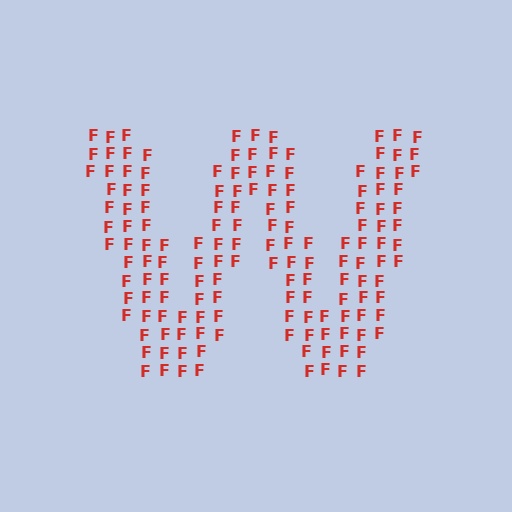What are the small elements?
The small elements are letter F's.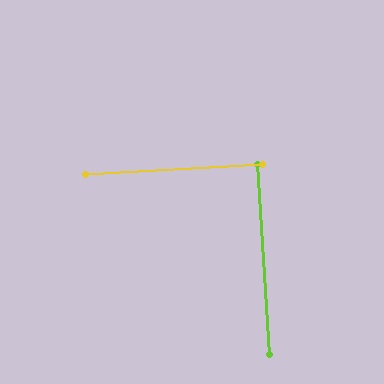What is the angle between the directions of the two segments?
Approximately 90 degrees.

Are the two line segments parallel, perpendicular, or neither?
Perpendicular — they meet at approximately 90°.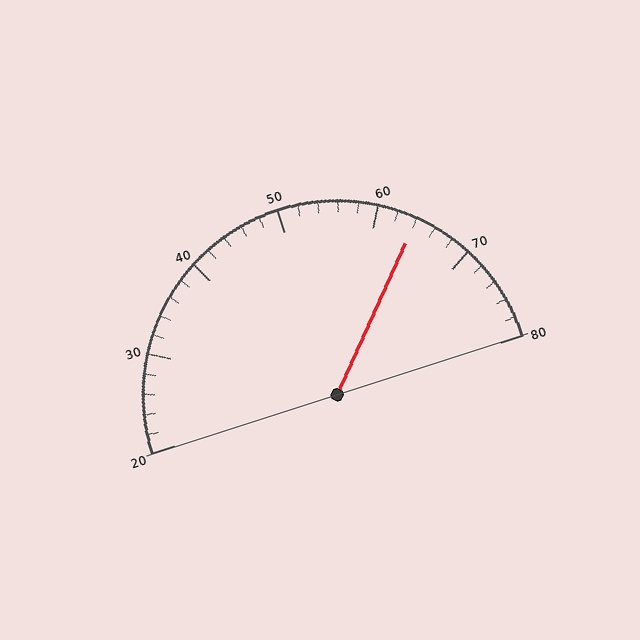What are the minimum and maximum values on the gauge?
The gauge ranges from 20 to 80.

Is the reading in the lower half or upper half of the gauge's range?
The reading is in the upper half of the range (20 to 80).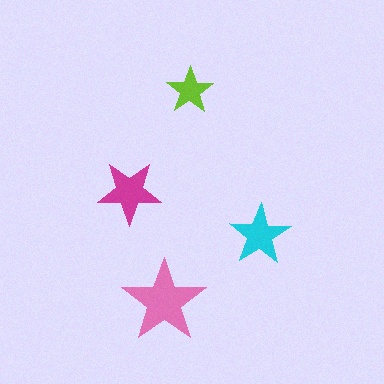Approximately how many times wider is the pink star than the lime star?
About 2 times wider.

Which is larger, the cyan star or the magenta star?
The magenta one.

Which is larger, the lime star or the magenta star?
The magenta one.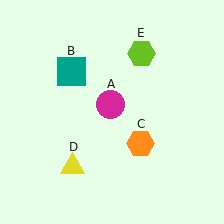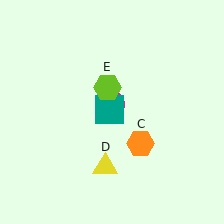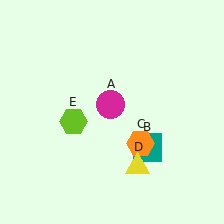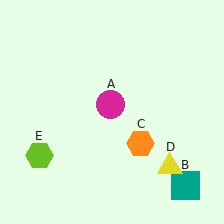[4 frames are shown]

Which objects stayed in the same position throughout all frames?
Magenta circle (object A) and orange hexagon (object C) remained stationary.